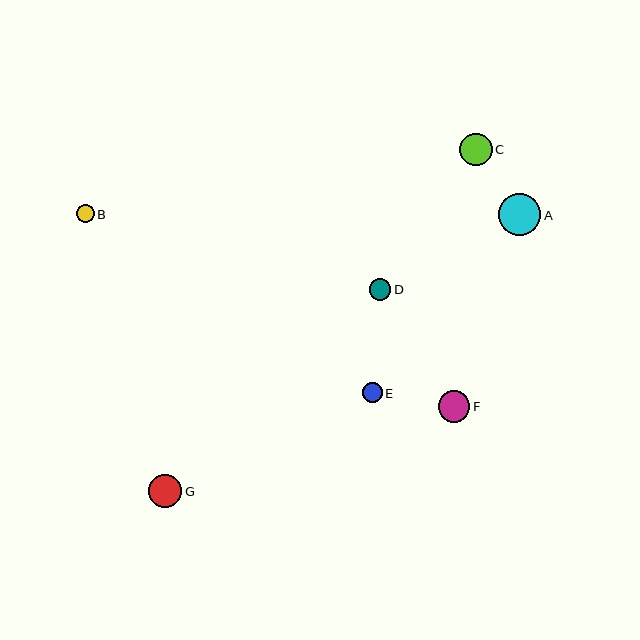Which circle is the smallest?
Circle B is the smallest with a size of approximately 18 pixels.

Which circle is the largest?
Circle A is the largest with a size of approximately 42 pixels.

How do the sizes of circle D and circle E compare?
Circle D and circle E are approximately the same size.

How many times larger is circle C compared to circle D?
Circle C is approximately 1.5 times the size of circle D.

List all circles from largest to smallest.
From largest to smallest: A, G, C, F, D, E, B.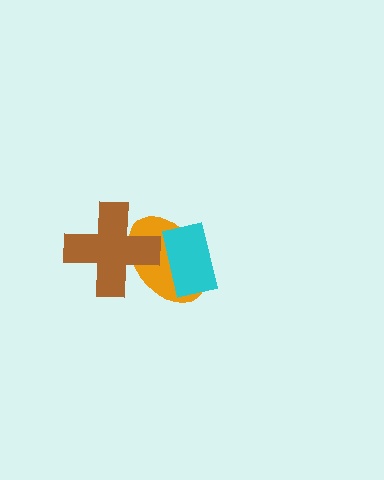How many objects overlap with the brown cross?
1 object overlaps with the brown cross.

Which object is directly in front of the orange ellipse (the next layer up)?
The cyan rectangle is directly in front of the orange ellipse.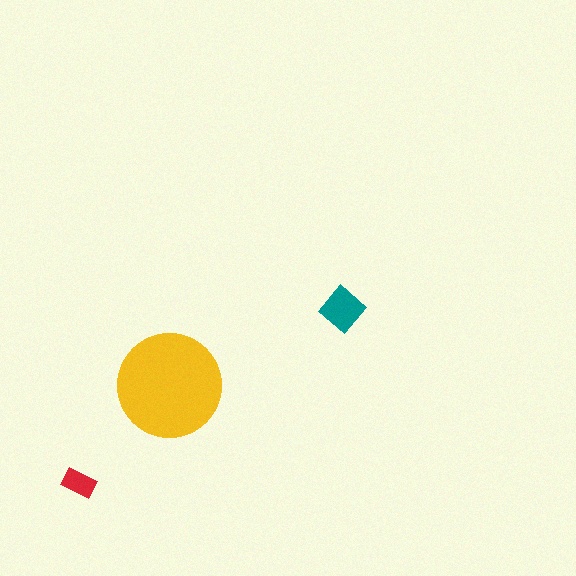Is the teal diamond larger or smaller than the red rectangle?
Larger.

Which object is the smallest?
The red rectangle.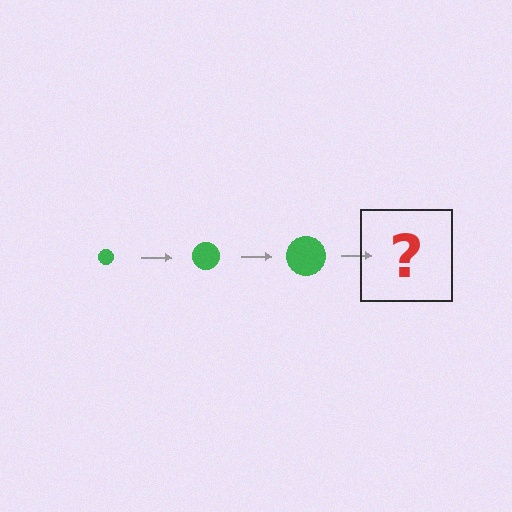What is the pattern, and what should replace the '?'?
The pattern is that the circle gets progressively larger each step. The '?' should be a green circle, larger than the previous one.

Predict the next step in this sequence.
The next step is a green circle, larger than the previous one.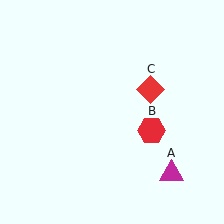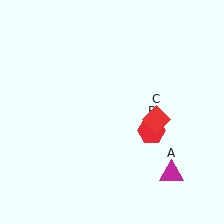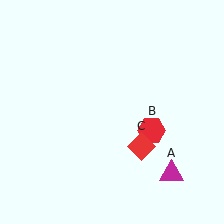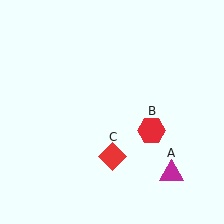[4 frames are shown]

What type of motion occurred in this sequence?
The red diamond (object C) rotated clockwise around the center of the scene.